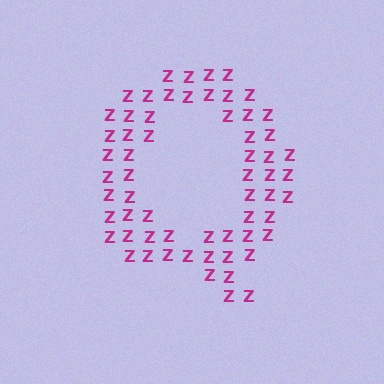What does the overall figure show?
The overall figure shows the letter Q.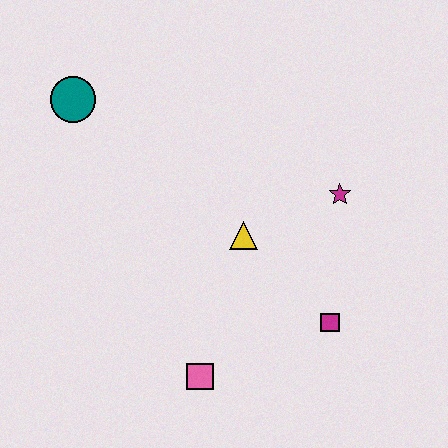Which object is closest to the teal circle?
The yellow triangle is closest to the teal circle.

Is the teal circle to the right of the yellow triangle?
No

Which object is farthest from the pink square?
The teal circle is farthest from the pink square.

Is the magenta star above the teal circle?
No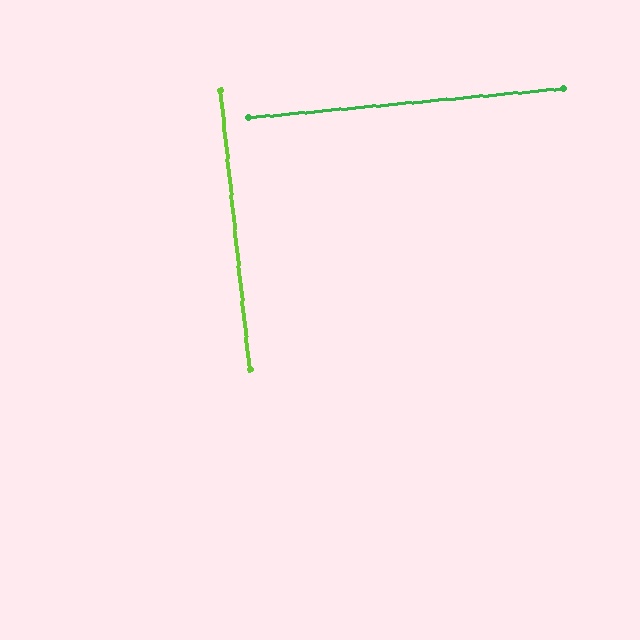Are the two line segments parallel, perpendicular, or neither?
Perpendicular — they meet at approximately 90°.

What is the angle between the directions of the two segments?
Approximately 90 degrees.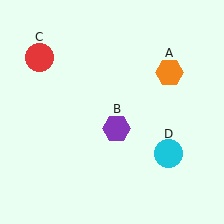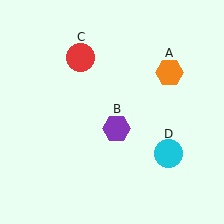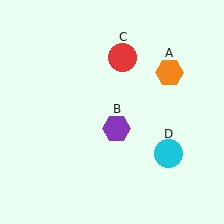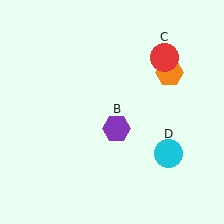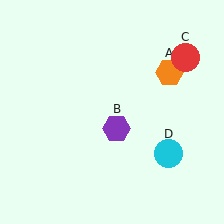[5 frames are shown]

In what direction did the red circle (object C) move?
The red circle (object C) moved right.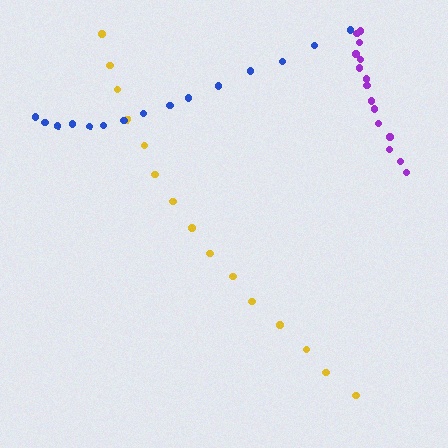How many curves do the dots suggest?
There are 3 distinct paths.